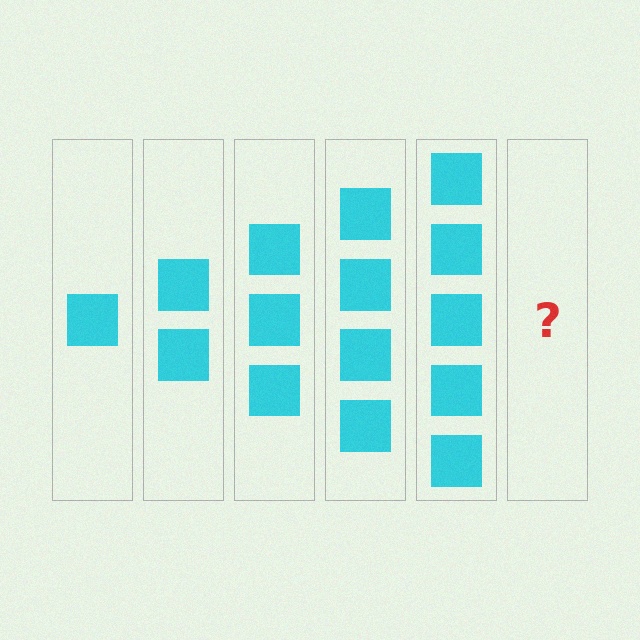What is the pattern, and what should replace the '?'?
The pattern is that each step adds one more square. The '?' should be 6 squares.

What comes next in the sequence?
The next element should be 6 squares.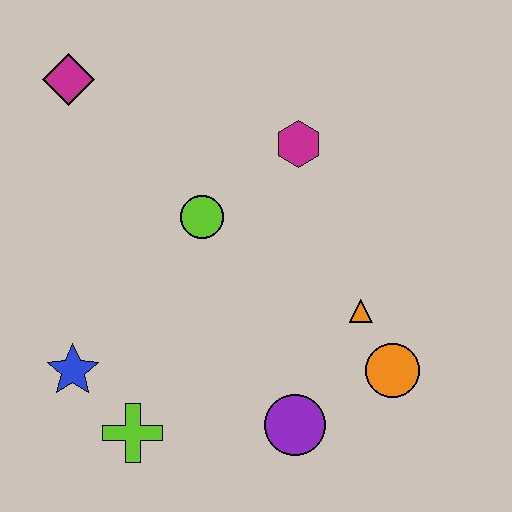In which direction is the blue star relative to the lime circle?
The blue star is below the lime circle.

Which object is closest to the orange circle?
The orange triangle is closest to the orange circle.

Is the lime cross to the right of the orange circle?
No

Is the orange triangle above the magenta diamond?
No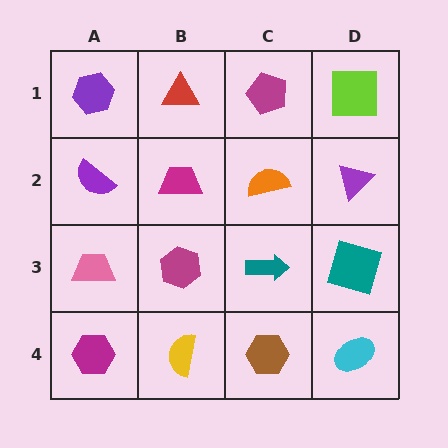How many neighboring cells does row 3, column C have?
4.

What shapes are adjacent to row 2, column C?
A magenta pentagon (row 1, column C), a teal arrow (row 3, column C), a magenta trapezoid (row 2, column B), a purple triangle (row 2, column D).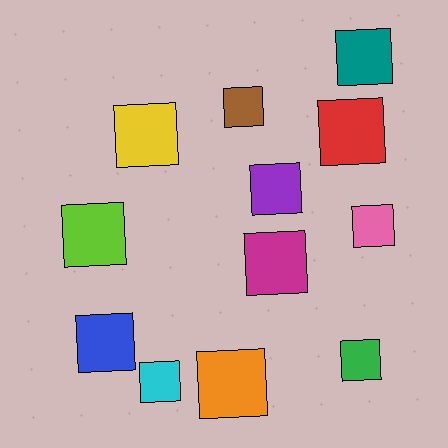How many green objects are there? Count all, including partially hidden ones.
There is 1 green object.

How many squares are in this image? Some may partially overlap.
There are 12 squares.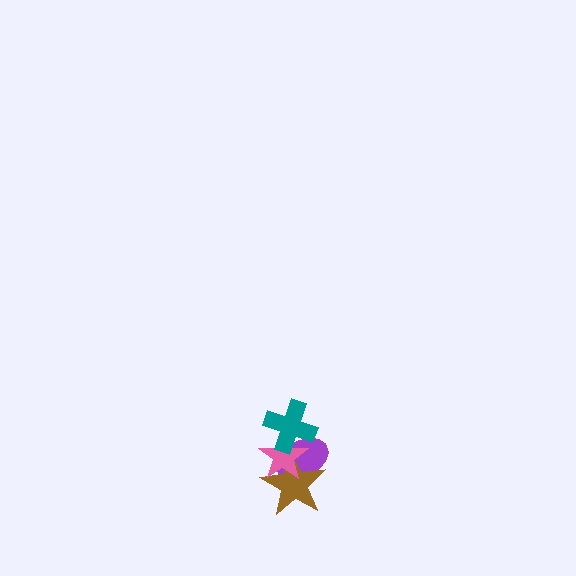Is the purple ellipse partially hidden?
Yes, it is partially covered by another shape.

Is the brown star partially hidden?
Yes, it is partially covered by another shape.